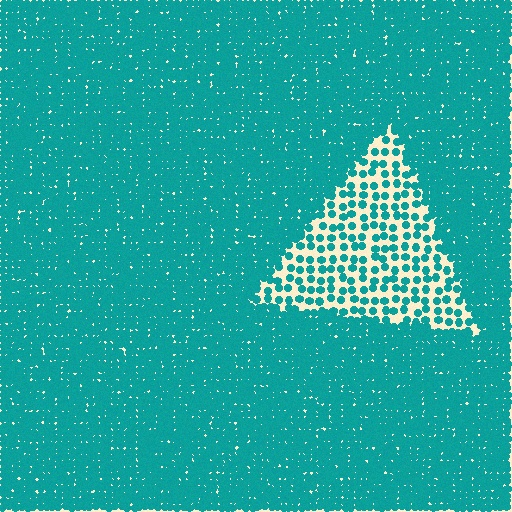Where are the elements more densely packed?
The elements are more densely packed outside the triangle boundary.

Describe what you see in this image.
The image contains small teal elements arranged at two different densities. A triangle-shaped region is visible where the elements are less densely packed than the surrounding area.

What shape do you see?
I see a triangle.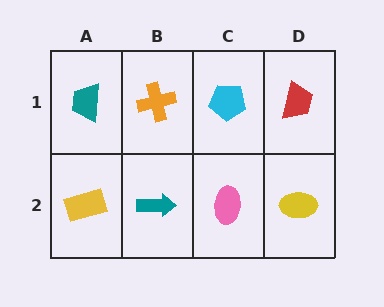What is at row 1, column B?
An orange cross.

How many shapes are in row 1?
4 shapes.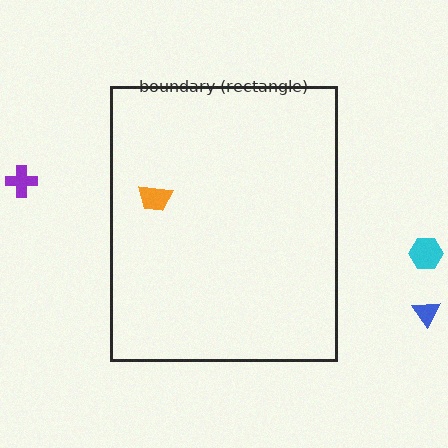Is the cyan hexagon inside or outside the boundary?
Outside.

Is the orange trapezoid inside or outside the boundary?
Inside.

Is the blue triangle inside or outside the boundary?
Outside.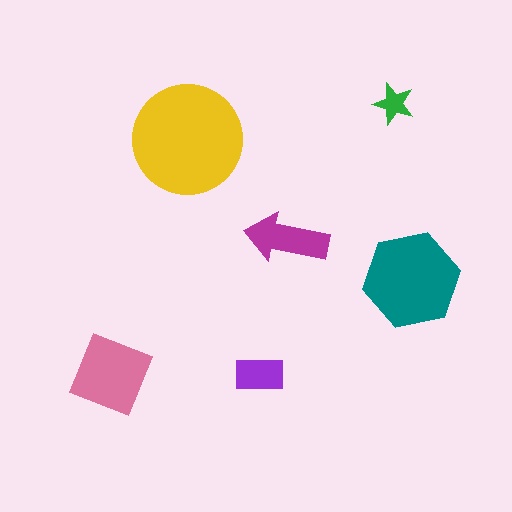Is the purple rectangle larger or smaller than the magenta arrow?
Smaller.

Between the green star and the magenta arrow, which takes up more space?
The magenta arrow.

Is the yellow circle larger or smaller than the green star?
Larger.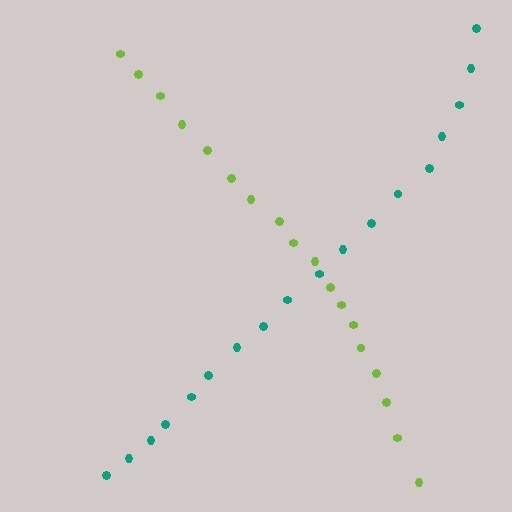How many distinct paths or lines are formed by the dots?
There are 2 distinct paths.